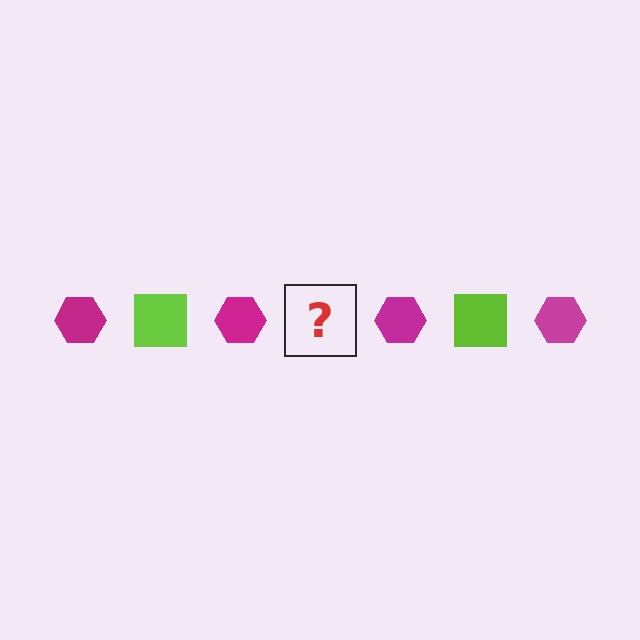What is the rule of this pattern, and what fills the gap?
The rule is that the pattern alternates between magenta hexagon and lime square. The gap should be filled with a lime square.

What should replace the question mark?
The question mark should be replaced with a lime square.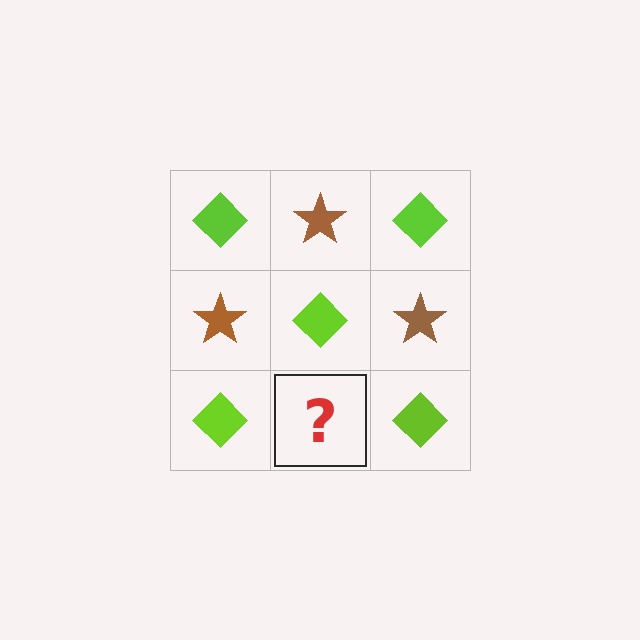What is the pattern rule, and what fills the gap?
The rule is that it alternates lime diamond and brown star in a checkerboard pattern. The gap should be filled with a brown star.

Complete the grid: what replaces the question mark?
The question mark should be replaced with a brown star.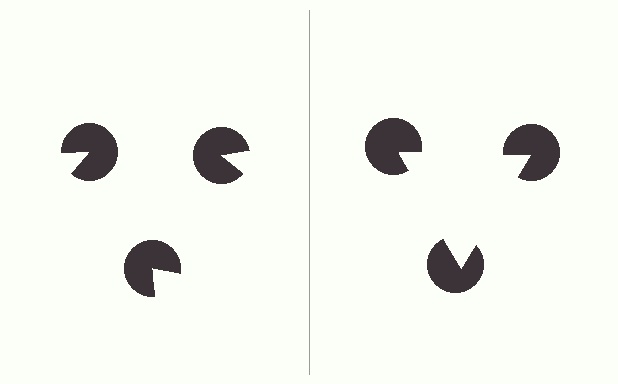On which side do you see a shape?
An illusory triangle appears on the right side. On the left side the wedge cuts are rotated, so no coherent shape forms.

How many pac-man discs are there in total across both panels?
6 — 3 on each side.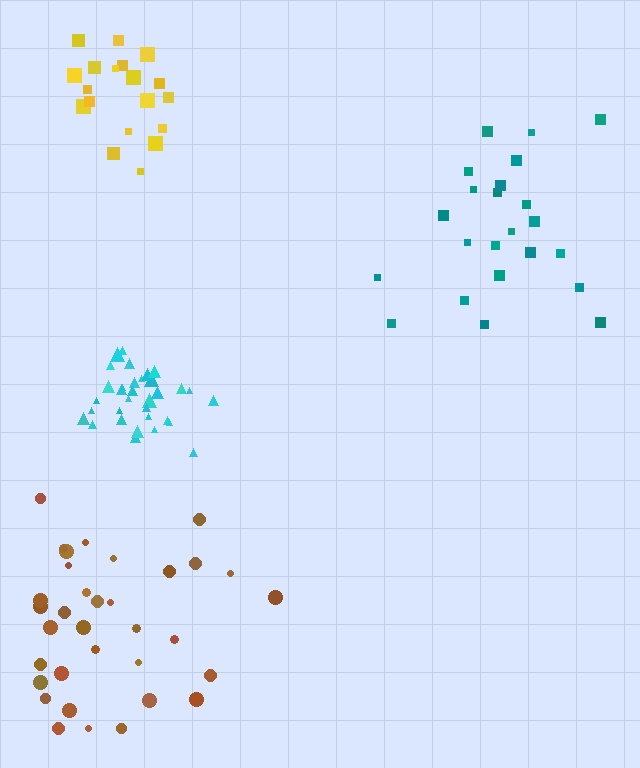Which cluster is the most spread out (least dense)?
Teal.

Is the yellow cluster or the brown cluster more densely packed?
Yellow.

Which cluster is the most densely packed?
Cyan.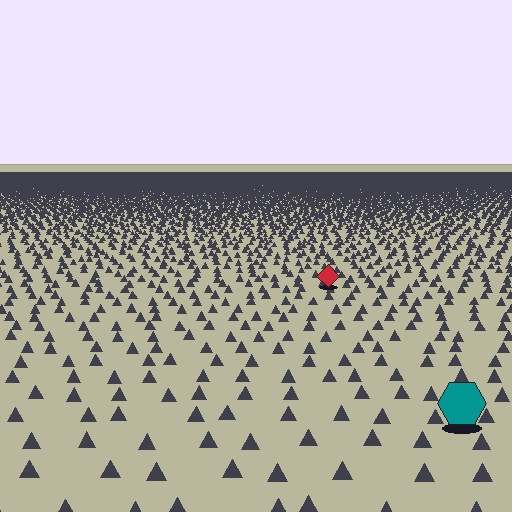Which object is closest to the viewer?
The teal hexagon is closest. The texture marks near it are larger and more spread out.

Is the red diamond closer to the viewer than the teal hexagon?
No. The teal hexagon is closer — you can tell from the texture gradient: the ground texture is coarser near it.